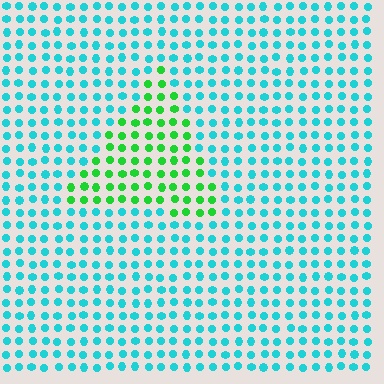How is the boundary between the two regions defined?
The boundary is defined purely by a slight shift in hue (about 55 degrees). Spacing, size, and orientation are identical on both sides.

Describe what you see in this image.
The image is filled with small cyan elements in a uniform arrangement. A triangle-shaped region is visible where the elements are tinted to a slightly different hue, forming a subtle color boundary.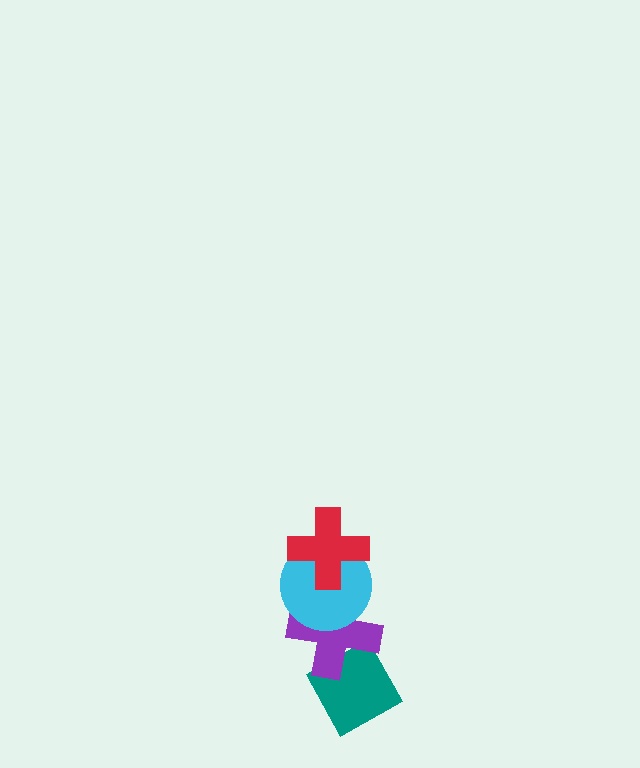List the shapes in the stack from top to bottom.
From top to bottom: the red cross, the cyan circle, the purple cross, the teal diamond.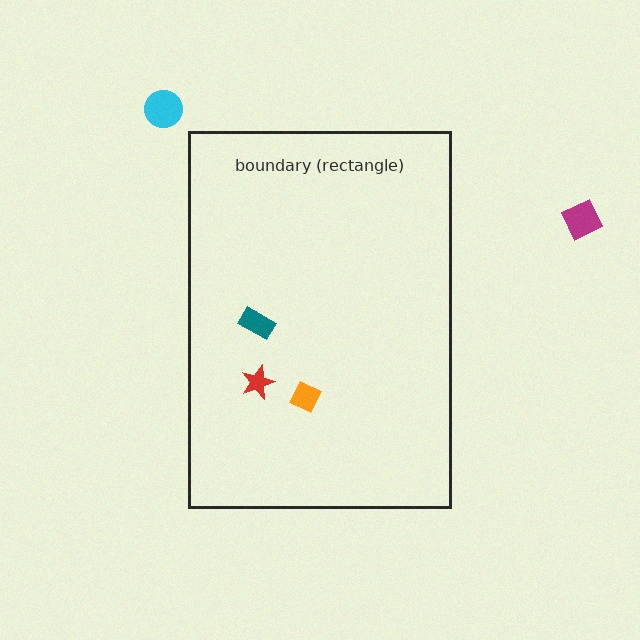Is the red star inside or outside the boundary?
Inside.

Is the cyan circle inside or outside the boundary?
Outside.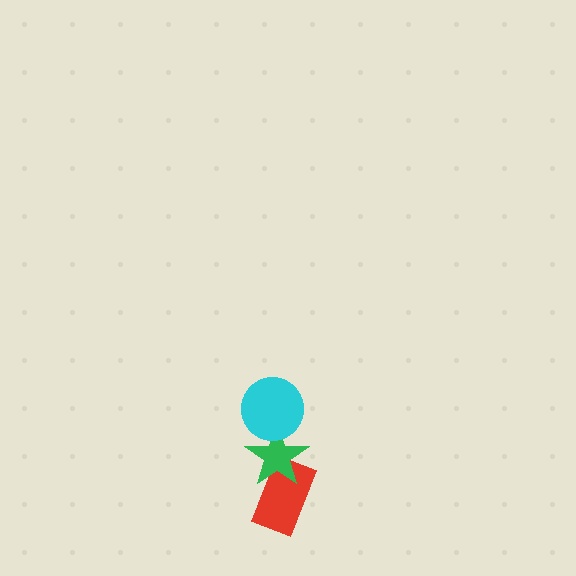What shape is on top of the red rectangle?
The green star is on top of the red rectangle.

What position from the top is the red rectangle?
The red rectangle is 3rd from the top.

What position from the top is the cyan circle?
The cyan circle is 1st from the top.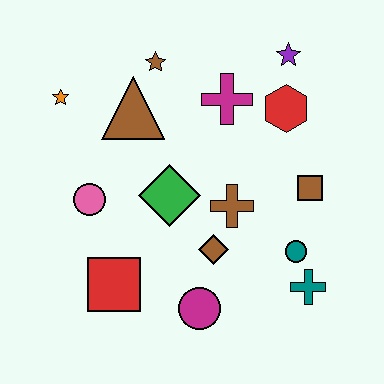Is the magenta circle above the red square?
No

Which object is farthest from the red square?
The purple star is farthest from the red square.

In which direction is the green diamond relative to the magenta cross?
The green diamond is below the magenta cross.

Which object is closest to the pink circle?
The green diamond is closest to the pink circle.